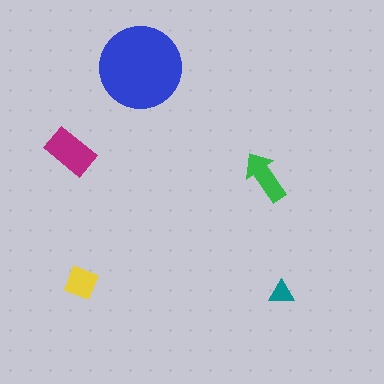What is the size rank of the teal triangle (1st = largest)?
5th.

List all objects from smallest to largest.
The teal triangle, the yellow square, the green arrow, the magenta rectangle, the blue circle.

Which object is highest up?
The blue circle is topmost.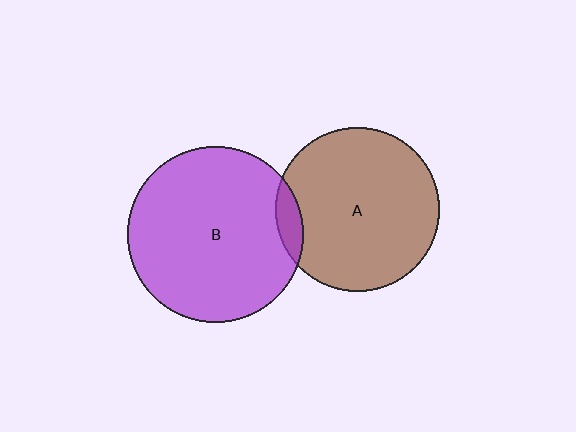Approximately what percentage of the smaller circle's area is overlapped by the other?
Approximately 10%.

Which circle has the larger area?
Circle B (purple).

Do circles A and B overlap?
Yes.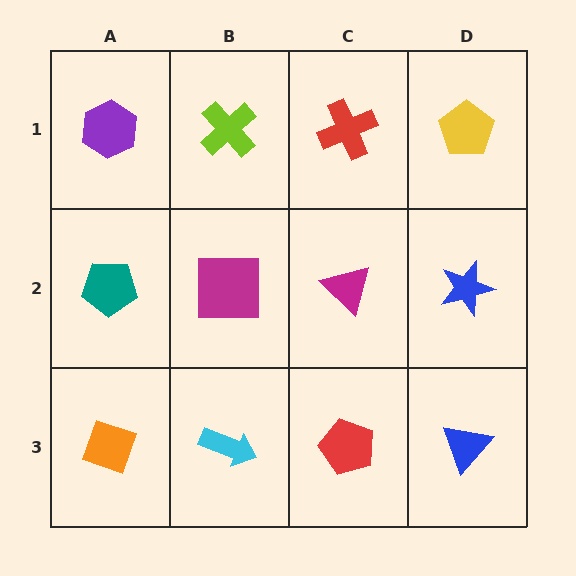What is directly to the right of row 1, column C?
A yellow pentagon.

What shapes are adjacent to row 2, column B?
A lime cross (row 1, column B), a cyan arrow (row 3, column B), a teal pentagon (row 2, column A), a magenta triangle (row 2, column C).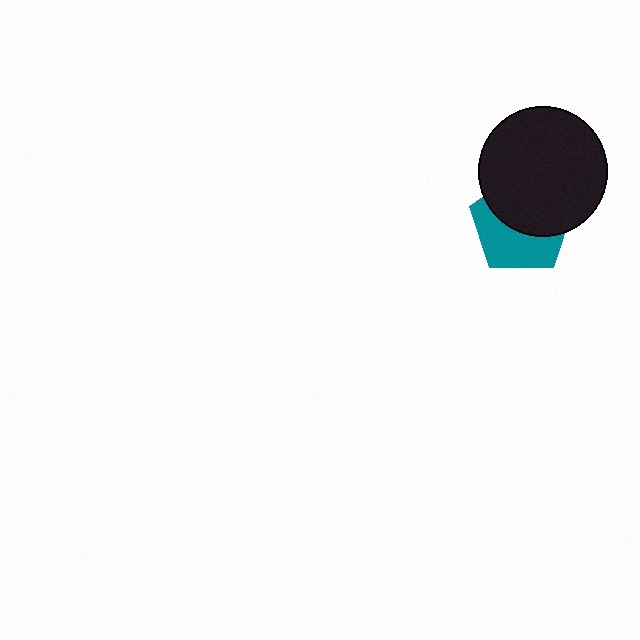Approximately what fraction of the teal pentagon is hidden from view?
Roughly 54% of the teal pentagon is hidden behind the black circle.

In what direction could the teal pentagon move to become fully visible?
The teal pentagon could move down. That would shift it out from behind the black circle entirely.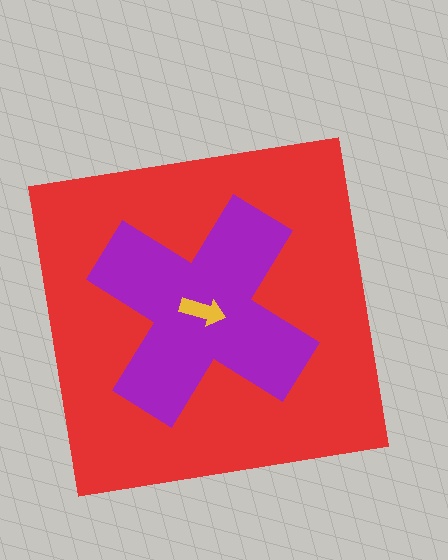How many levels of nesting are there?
3.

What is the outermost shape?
The red square.